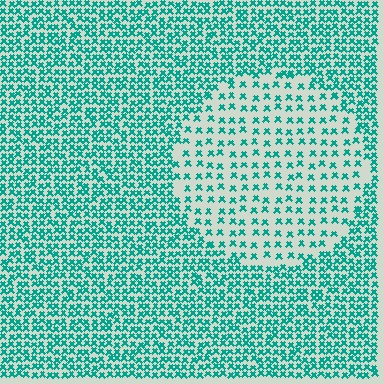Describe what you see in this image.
The image contains small teal elements arranged at two different densities. A circle-shaped region is visible where the elements are less densely packed than the surrounding area.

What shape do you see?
I see a circle.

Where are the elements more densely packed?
The elements are more densely packed outside the circle boundary.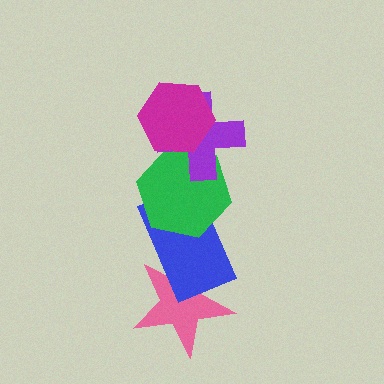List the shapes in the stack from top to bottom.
From top to bottom: the magenta hexagon, the purple cross, the green hexagon, the blue rectangle, the pink star.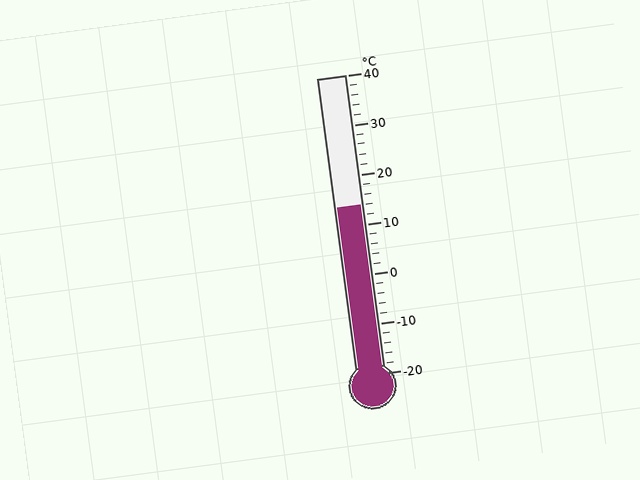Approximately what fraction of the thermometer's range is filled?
The thermometer is filled to approximately 55% of its range.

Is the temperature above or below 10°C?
The temperature is above 10°C.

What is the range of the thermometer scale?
The thermometer scale ranges from -20°C to 40°C.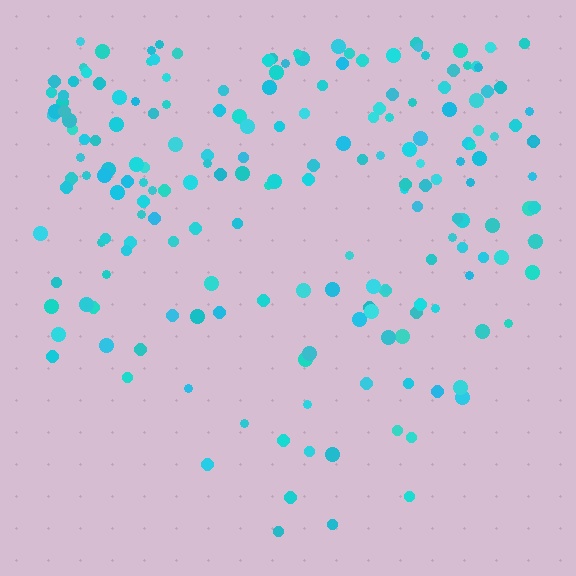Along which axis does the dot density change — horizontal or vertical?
Vertical.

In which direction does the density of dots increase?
From bottom to top, with the top side densest.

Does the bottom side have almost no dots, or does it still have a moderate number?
Still a moderate number, just noticeably fewer than the top.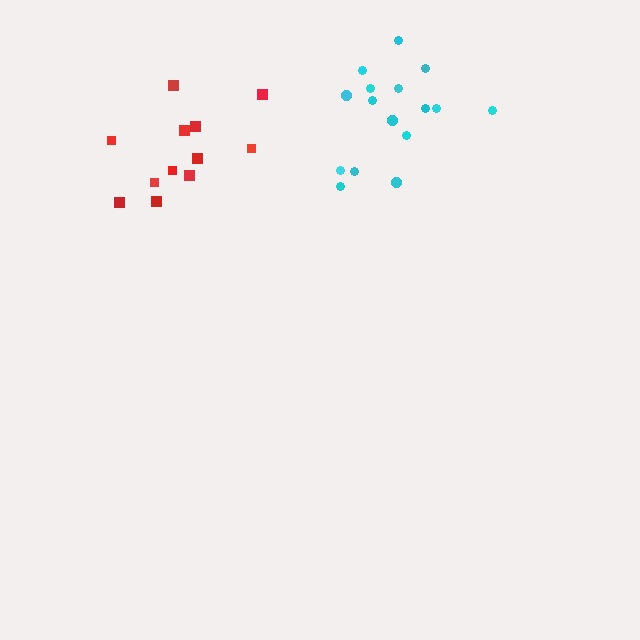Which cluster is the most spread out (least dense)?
Red.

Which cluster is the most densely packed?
Cyan.